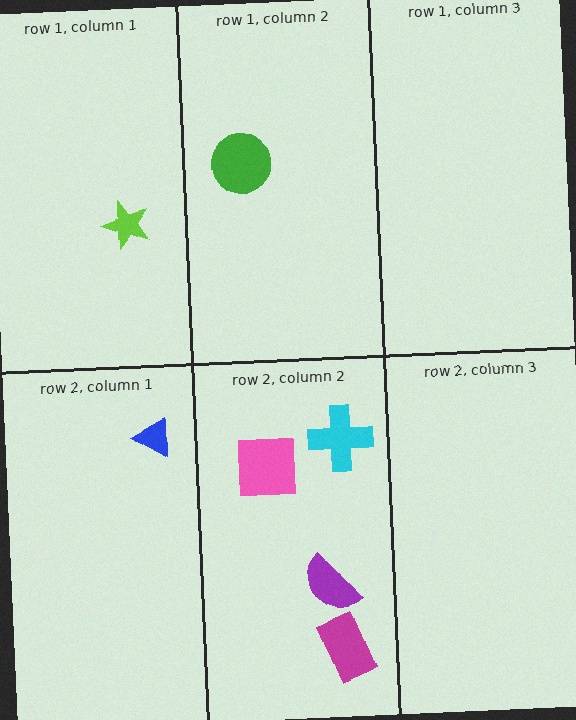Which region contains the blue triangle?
The row 2, column 1 region.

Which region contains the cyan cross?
The row 2, column 2 region.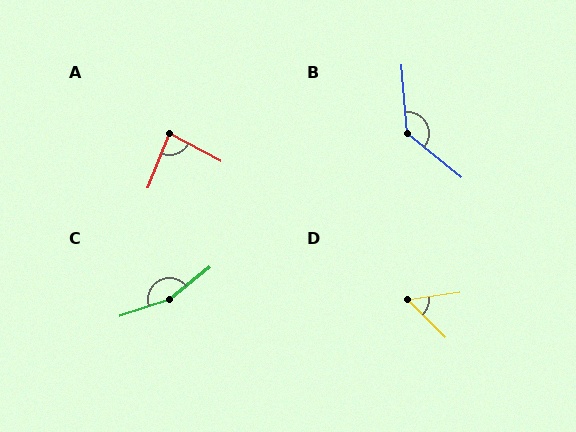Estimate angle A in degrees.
Approximately 84 degrees.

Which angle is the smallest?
D, at approximately 52 degrees.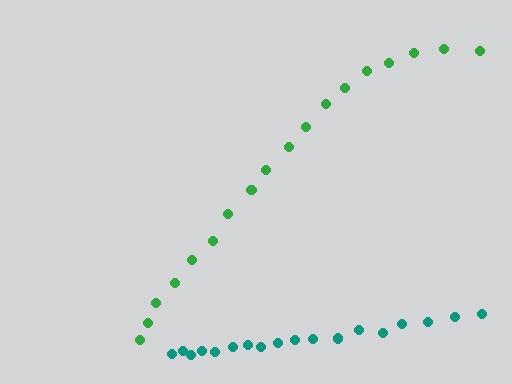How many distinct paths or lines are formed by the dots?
There are 2 distinct paths.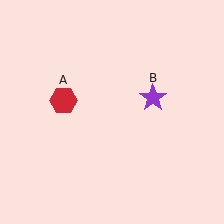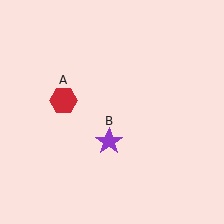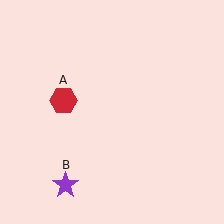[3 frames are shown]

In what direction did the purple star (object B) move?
The purple star (object B) moved down and to the left.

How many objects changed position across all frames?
1 object changed position: purple star (object B).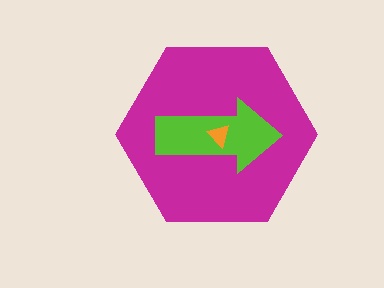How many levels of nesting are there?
3.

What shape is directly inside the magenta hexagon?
The lime arrow.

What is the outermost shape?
The magenta hexagon.